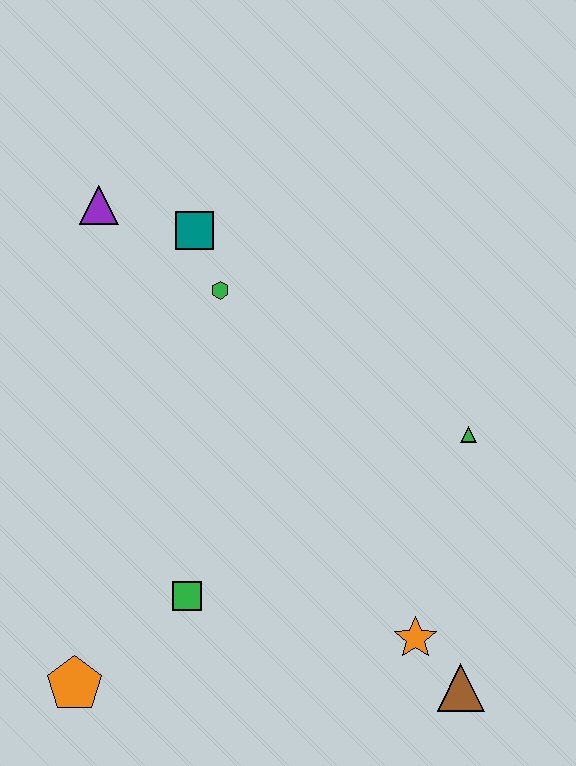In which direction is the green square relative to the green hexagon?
The green square is below the green hexagon.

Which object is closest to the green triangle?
The orange star is closest to the green triangle.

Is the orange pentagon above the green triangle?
No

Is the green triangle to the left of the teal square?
No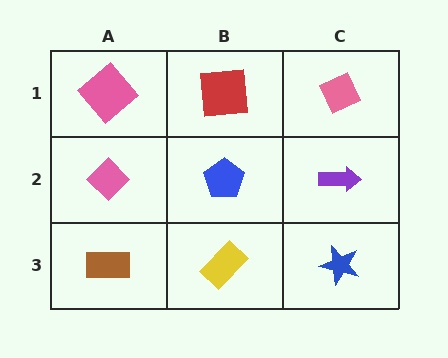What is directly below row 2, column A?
A brown rectangle.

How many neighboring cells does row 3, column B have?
3.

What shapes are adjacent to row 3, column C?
A purple arrow (row 2, column C), a yellow rectangle (row 3, column B).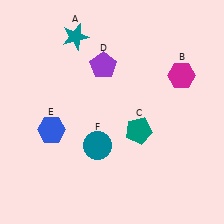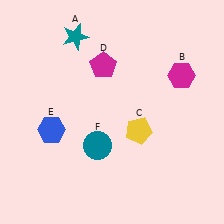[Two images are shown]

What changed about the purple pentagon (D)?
In Image 1, D is purple. In Image 2, it changed to magenta.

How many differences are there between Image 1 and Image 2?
There are 2 differences between the two images.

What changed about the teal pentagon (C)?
In Image 1, C is teal. In Image 2, it changed to yellow.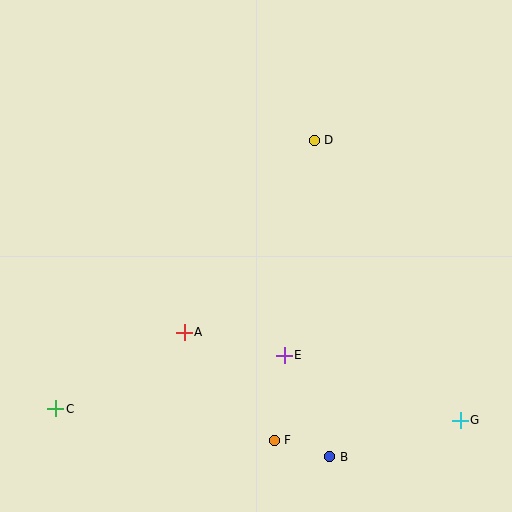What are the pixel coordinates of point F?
Point F is at (274, 440).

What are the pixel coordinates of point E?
Point E is at (284, 355).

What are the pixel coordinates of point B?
Point B is at (330, 457).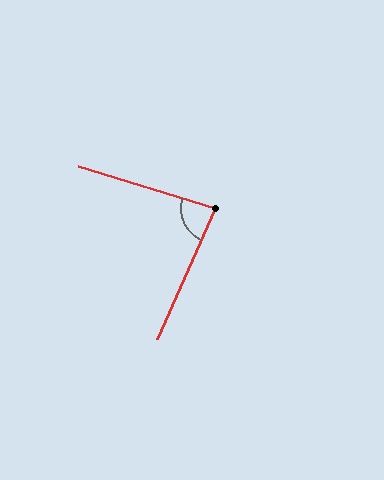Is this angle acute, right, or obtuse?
It is acute.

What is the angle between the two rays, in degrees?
Approximately 83 degrees.